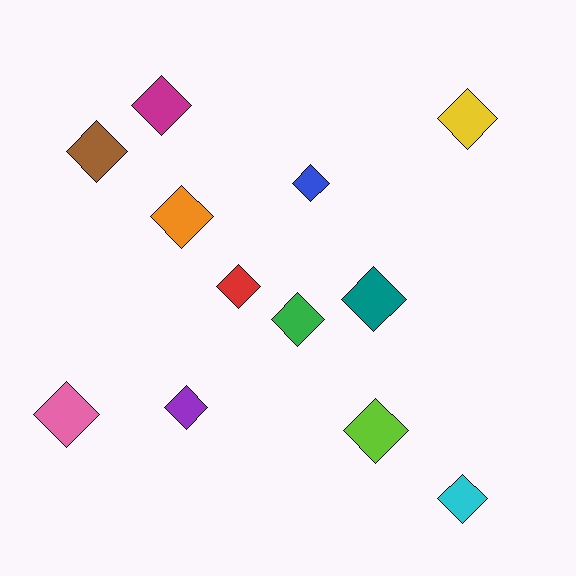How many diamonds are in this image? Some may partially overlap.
There are 12 diamonds.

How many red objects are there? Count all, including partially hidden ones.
There is 1 red object.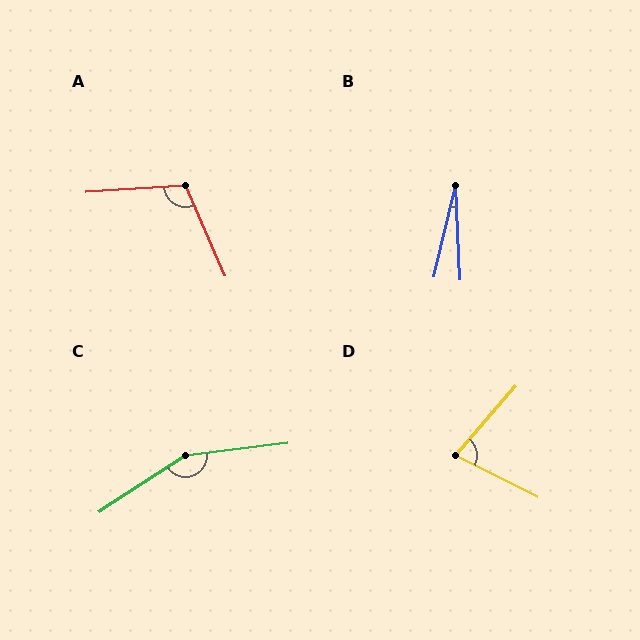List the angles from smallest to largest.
B (16°), D (76°), A (110°), C (154°).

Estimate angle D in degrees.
Approximately 76 degrees.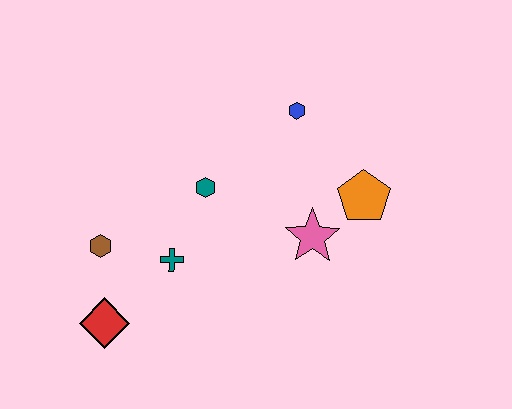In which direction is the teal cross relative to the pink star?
The teal cross is to the left of the pink star.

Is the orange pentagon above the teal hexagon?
No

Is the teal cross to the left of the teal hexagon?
Yes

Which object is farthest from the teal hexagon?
The red diamond is farthest from the teal hexagon.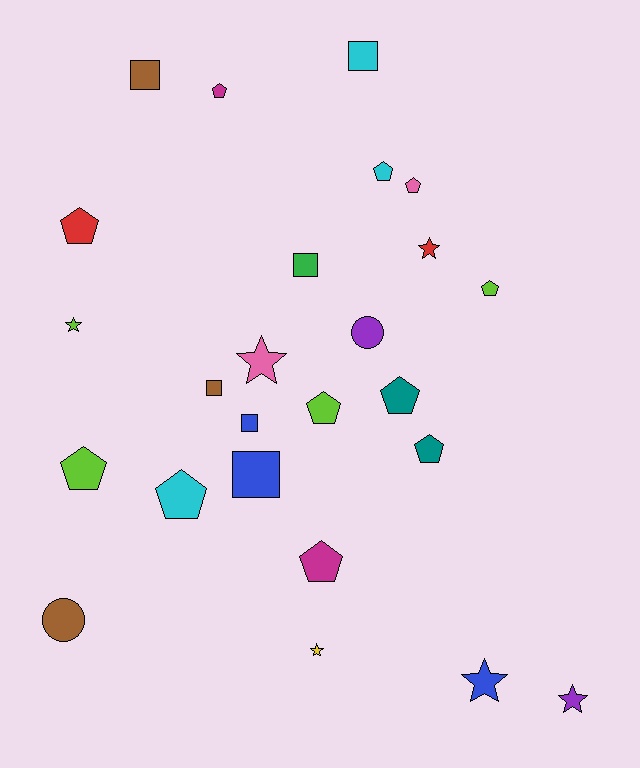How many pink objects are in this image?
There are 2 pink objects.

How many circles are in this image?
There are 2 circles.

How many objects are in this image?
There are 25 objects.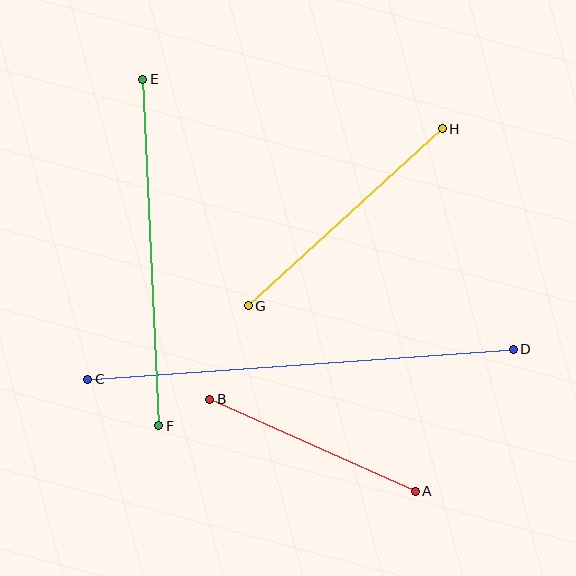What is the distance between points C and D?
The distance is approximately 426 pixels.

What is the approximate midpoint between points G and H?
The midpoint is at approximately (345, 217) pixels.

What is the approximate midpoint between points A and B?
The midpoint is at approximately (313, 445) pixels.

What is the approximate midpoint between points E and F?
The midpoint is at approximately (151, 252) pixels.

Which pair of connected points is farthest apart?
Points C and D are farthest apart.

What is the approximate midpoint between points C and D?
The midpoint is at approximately (301, 364) pixels.